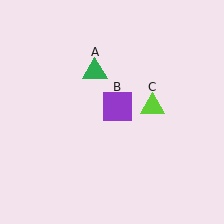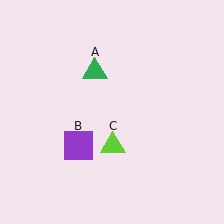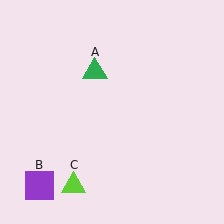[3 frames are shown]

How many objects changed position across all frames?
2 objects changed position: purple square (object B), lime triangle (object C).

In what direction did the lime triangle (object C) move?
The lime triangle (object C) moved down and to the left.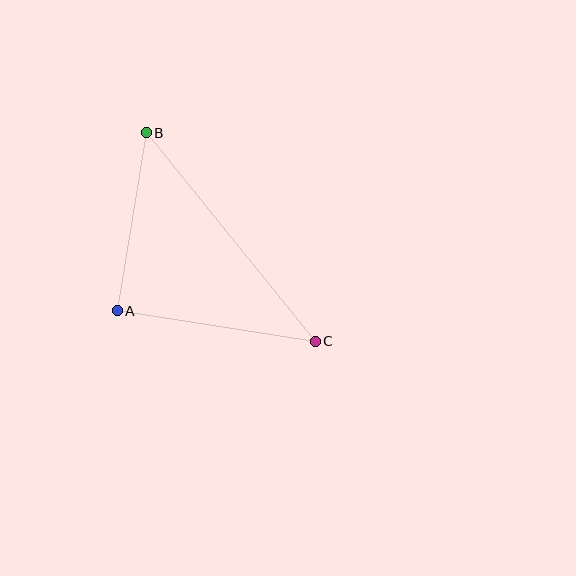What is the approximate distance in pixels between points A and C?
The distance between A and C is approximately 200 pixels.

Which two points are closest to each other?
Points A and B are closest to each other.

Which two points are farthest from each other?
Points B and C are farthest from each other.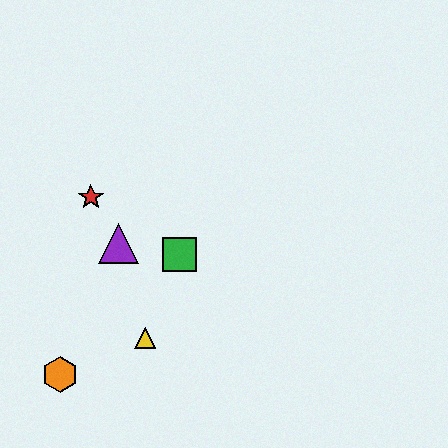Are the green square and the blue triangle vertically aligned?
Yes, both are at x≈180.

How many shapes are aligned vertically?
2 shapes (the blue triangle, the green square) are aligned vertically.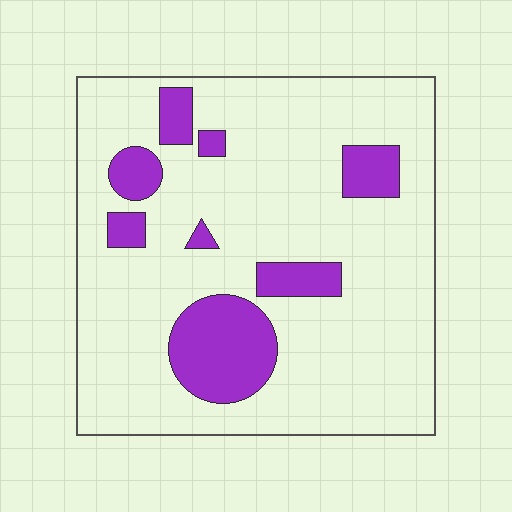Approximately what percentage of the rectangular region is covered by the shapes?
Approximately 15%.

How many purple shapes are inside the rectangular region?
8.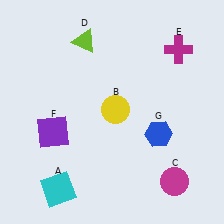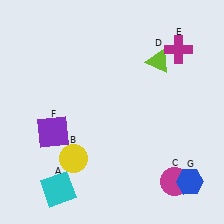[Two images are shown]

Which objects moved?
The objects that moved are: the yellow circle (B), the lime triangle (D), the blue hexagon (G).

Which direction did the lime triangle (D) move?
The lime triangle (D) moved right.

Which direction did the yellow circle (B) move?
The yellow circle (B) moved down.